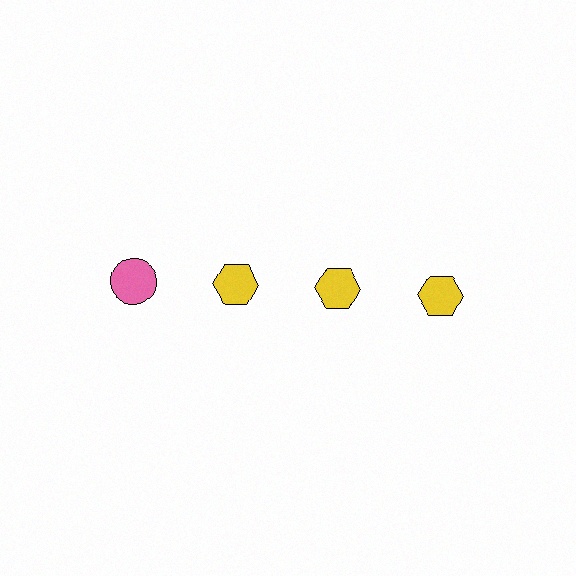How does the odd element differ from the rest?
It differs in both color (pink instead of yellow) and shape (circle instead of hexagon).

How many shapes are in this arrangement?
There are 4 shapes arranged in a grid pattern.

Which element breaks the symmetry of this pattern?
The pink circle in the top row, leftmost column breaks the symmetry. All other shapes are yellow hexagons.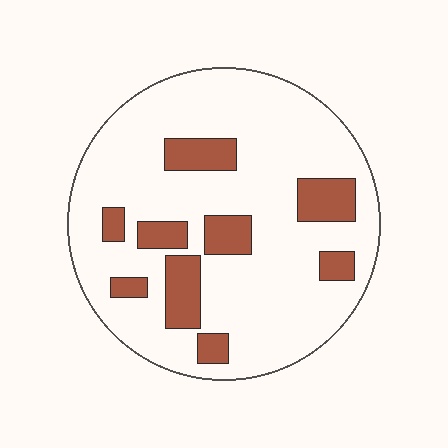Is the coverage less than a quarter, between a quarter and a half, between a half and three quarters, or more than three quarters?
Less than a quarter.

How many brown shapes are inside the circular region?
9.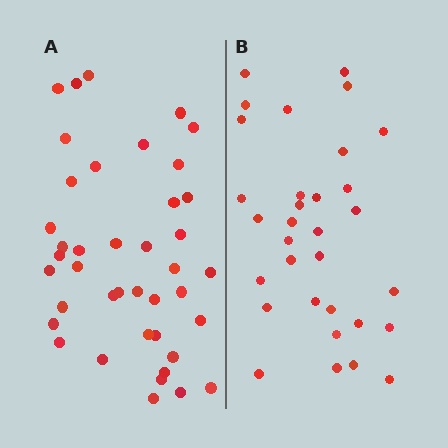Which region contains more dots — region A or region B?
Region A (the left region) has more dots.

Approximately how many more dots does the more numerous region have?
Region A has roughly 8 or so more dots than region B.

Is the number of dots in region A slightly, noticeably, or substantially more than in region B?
Region A has noticeably more, but not dramatically so. The ratio is roughly 1.3 to 1.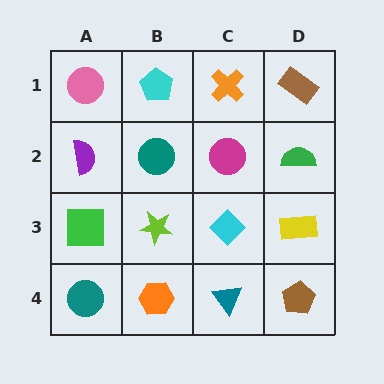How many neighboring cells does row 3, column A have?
3.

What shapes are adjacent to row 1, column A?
A purple semicircle (row 2, column A), a cyan pentagon (row 1, column B).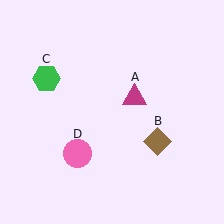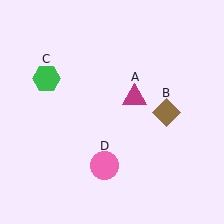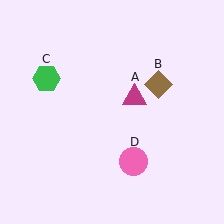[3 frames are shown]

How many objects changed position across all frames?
2 objects changed position: brown diamond (object B), pink circle (object D).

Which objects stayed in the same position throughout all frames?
Magenta triangle (object A) and green hexagon (object C) remained stationary.